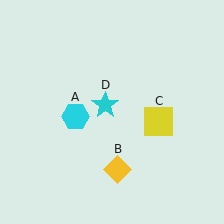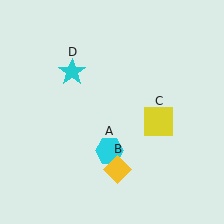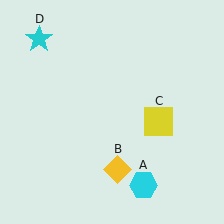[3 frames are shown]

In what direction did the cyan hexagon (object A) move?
The cyan hexagon (object A) moved down and to the right.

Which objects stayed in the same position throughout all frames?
Yellow diamond (object B) and yellow square (object C) remained stationary.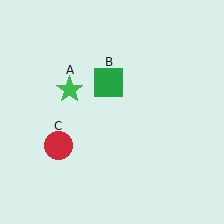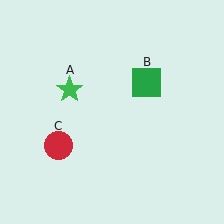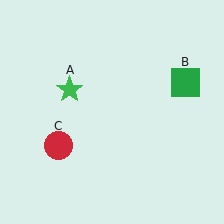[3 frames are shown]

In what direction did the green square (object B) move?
The green square (object B) moved right.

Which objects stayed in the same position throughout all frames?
Green star (object A) and red circle (object C) remained stationary.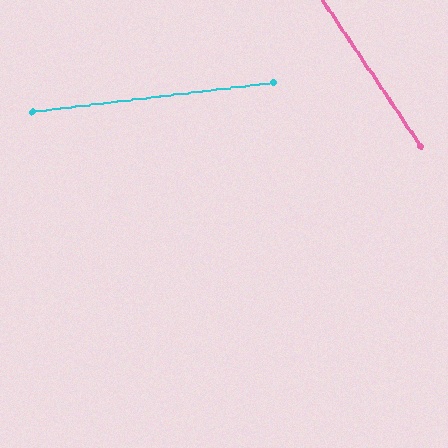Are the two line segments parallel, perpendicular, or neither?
Neither parallel nor perpendicular — they differ by about 63°.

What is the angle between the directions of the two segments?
Approximately 63 degrees.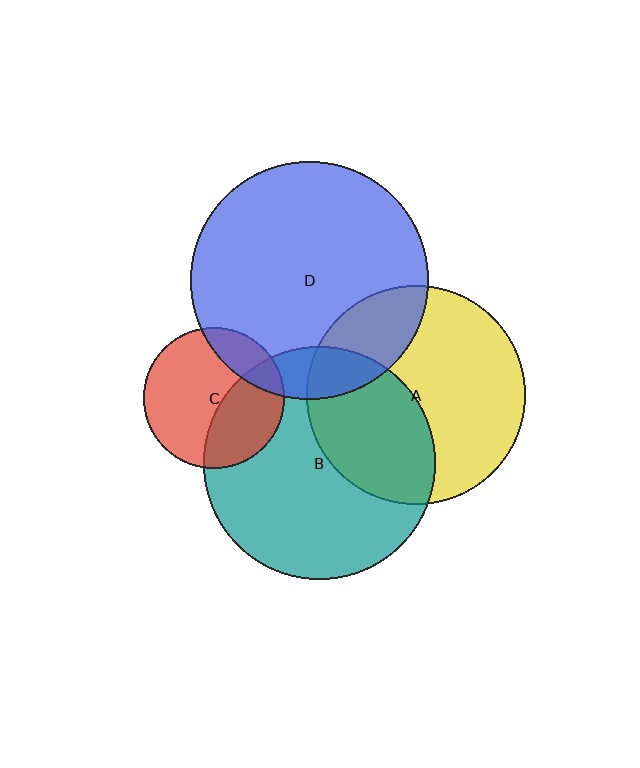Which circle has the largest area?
Circle D (blue).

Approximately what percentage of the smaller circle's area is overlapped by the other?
Approximately 20%.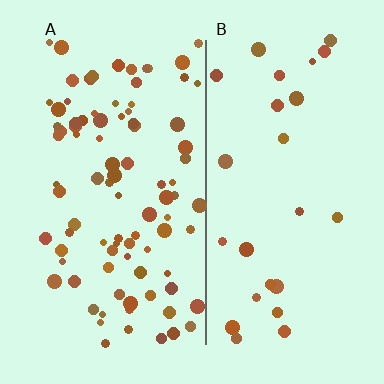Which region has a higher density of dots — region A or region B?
A (the left).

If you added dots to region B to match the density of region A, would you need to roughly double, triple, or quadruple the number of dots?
Approximately triple.